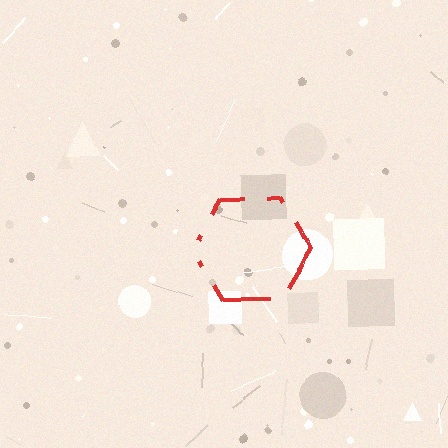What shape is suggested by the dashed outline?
The dashed outline suggests a hexagon.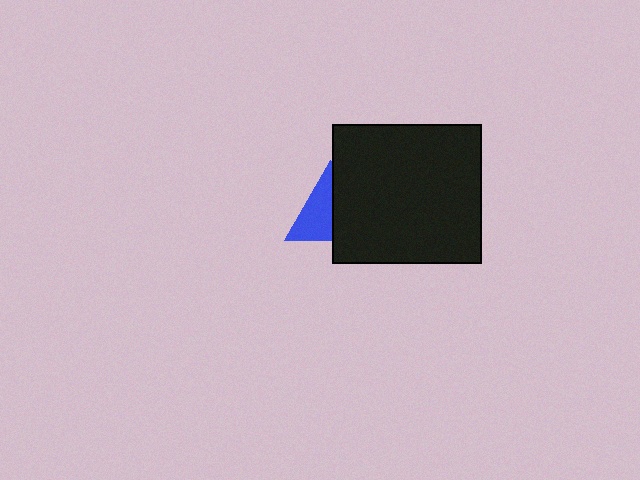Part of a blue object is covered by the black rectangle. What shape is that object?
It is a triangle.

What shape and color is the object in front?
The object in front is a black rectangle.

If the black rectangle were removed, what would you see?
You would see the complete blue triangle.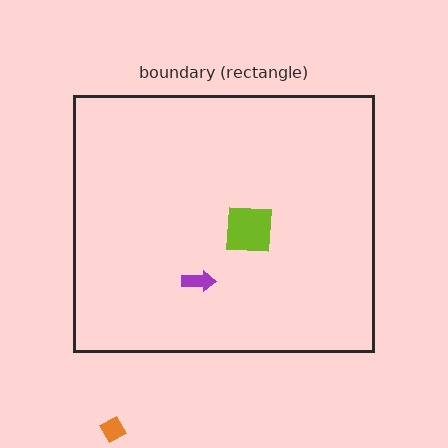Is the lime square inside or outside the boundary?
Inside.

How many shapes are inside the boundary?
2 inside, 1 outside.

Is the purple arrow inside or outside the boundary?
Inside.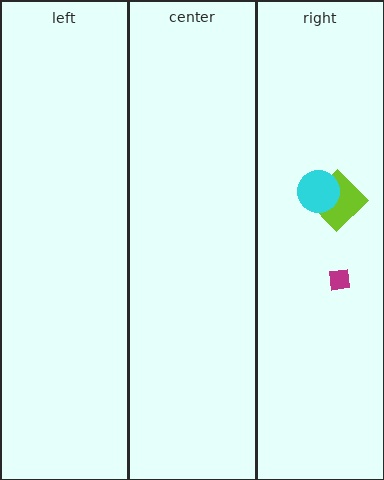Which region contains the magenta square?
The right region.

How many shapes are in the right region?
3.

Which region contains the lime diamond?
The right region.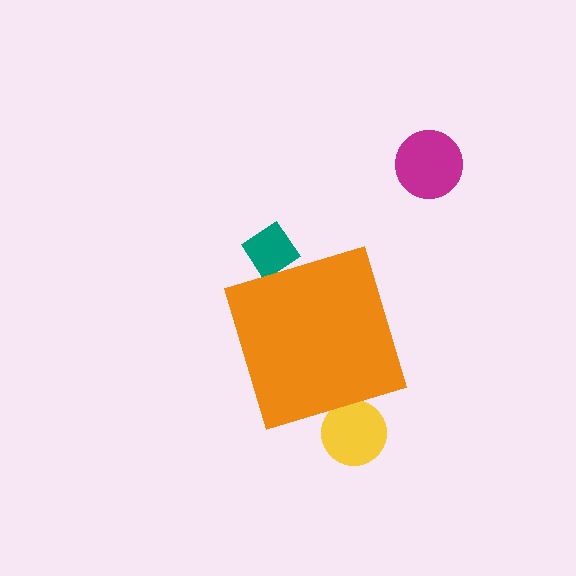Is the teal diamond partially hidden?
Yes, the teal diamond is partially hidden behind the orange diamond.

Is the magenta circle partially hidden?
No, the magenta circle is fully visible.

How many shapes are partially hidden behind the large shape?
2 shapes are partially hidden.